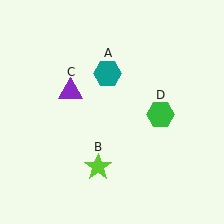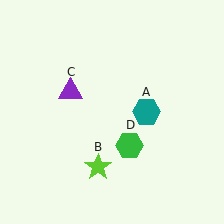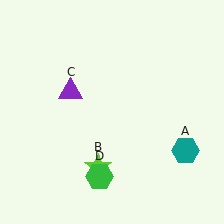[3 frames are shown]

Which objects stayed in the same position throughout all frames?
Lime star (object B) and purple triangle (object C) remained stationary.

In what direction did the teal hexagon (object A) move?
The teal hexagon (object A) moved down and to the right.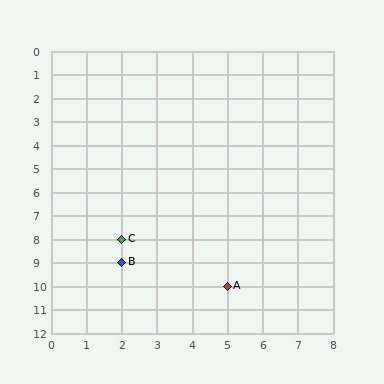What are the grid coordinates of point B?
Point B is at grid coordinates (2, 9).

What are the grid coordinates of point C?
Point C is at grid coordinates (2, 8).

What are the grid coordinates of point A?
Point A is at grid coordinates (5, 10).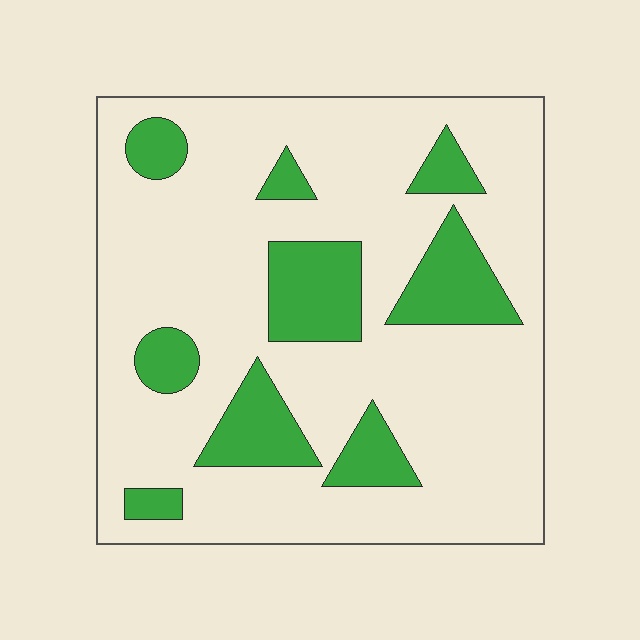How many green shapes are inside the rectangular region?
9.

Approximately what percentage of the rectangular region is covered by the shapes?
Approximately 20%.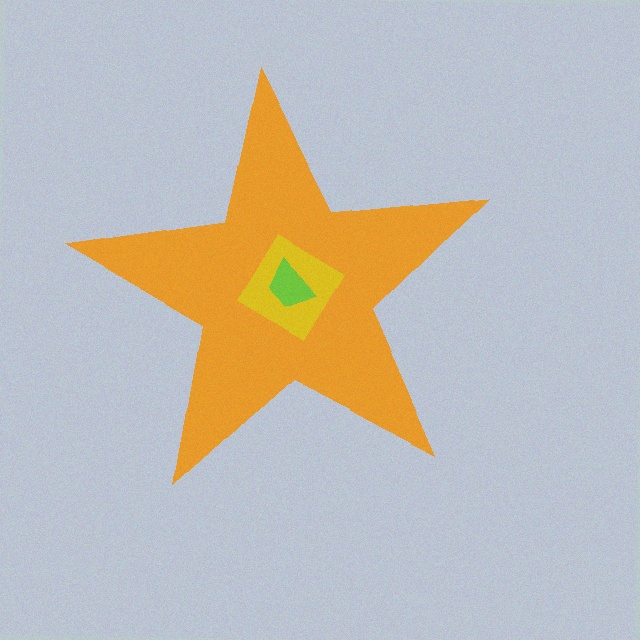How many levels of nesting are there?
3.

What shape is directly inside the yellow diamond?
The lime trapezoid.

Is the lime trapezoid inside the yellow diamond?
Yes.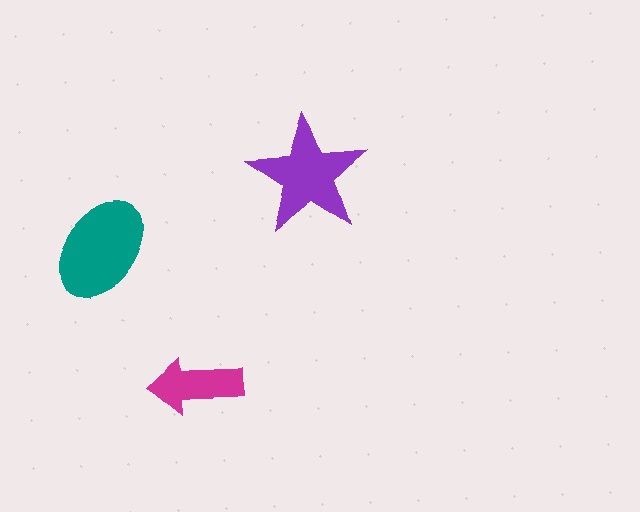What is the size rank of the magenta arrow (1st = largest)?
3rd.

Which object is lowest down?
The magenta arrow is bottommost.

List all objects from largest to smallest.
The teal ellipse, the purple star, the magenta arrow.